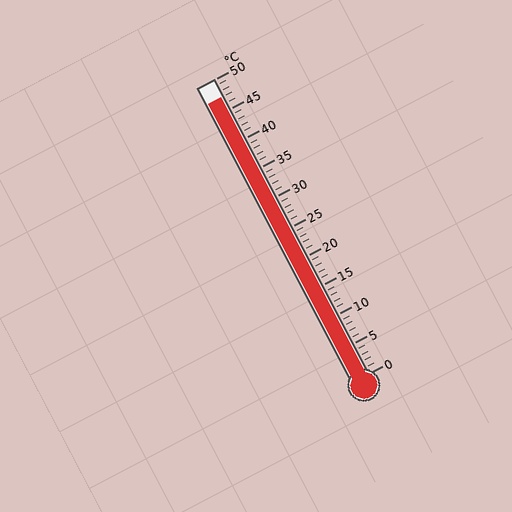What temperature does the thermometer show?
The thermometer shows approximately 47°C.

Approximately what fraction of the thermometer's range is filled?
The thermometer is filled to approximately 95% of its range.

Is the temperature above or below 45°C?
The temperature is above 45°C.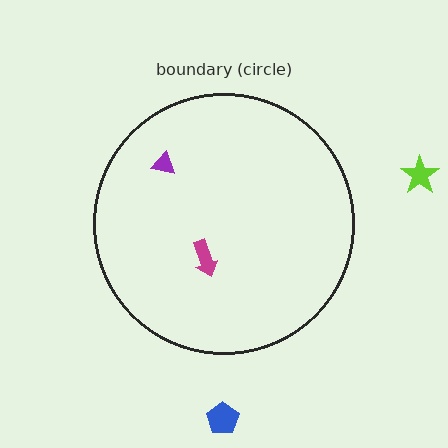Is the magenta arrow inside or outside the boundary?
Inside.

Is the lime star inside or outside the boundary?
Outside.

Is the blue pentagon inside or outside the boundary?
Outside.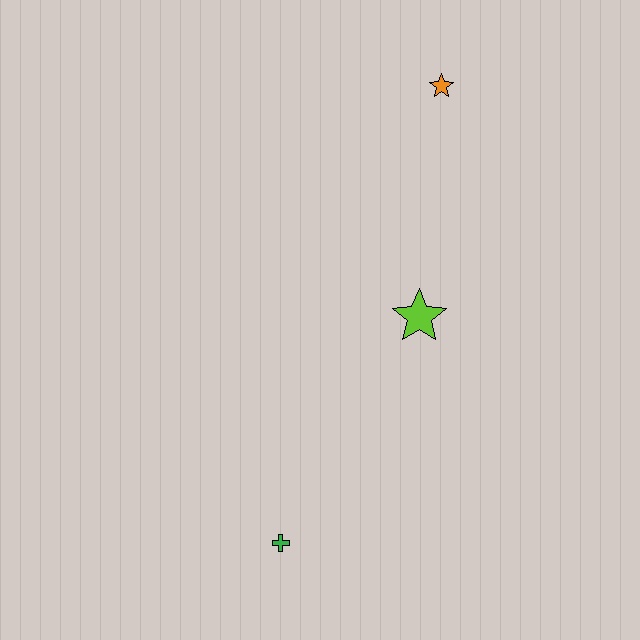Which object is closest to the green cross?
The lime star is closest to the green cross.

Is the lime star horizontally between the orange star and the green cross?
Yes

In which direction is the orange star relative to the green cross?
The orange star is above the green cross.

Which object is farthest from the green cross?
The orange star is farthest from the green cross.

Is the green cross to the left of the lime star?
Yes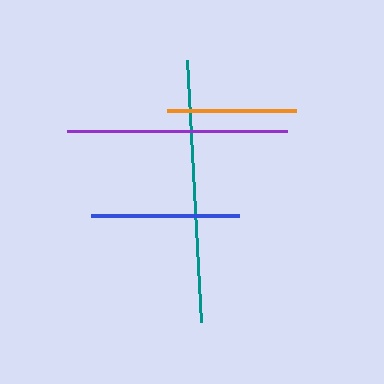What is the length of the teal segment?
The teal segment is approximately 262 pixels long.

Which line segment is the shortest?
The orange line is the shortest at approximately 130 pixels.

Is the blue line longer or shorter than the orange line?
The blue line is longer than the orange line.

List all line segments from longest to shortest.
From longest to shortest: teal, purple, blue, orange.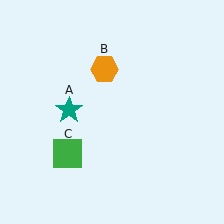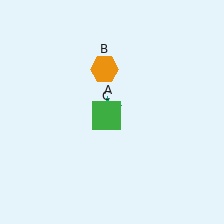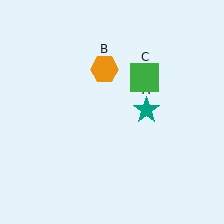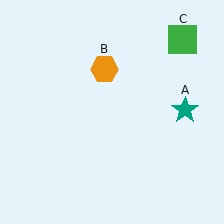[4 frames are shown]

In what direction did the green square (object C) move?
The green square (object C) moved up and to the right.